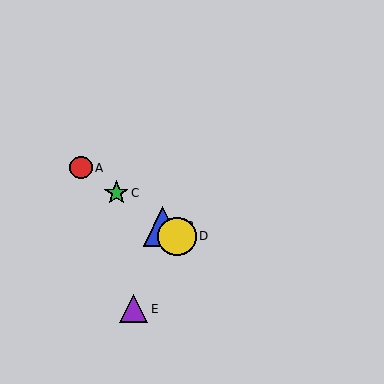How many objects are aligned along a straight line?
4 objects (A, B, C, D) are aligned along a straight line.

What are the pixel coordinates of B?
Object B is at (163, 226).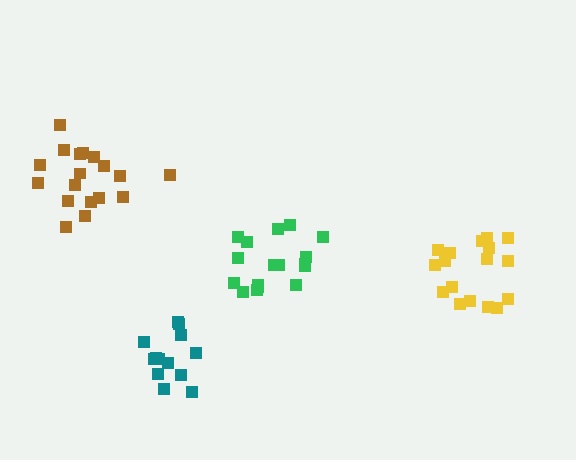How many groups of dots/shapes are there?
There are 4 groups.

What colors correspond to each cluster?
The clusters are colored: teal, yellow, green, brown.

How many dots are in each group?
Group 1: 13 dots, Group 2: 17 dots, Group 3: 17 dots, Group 4: 18 dots (65 total).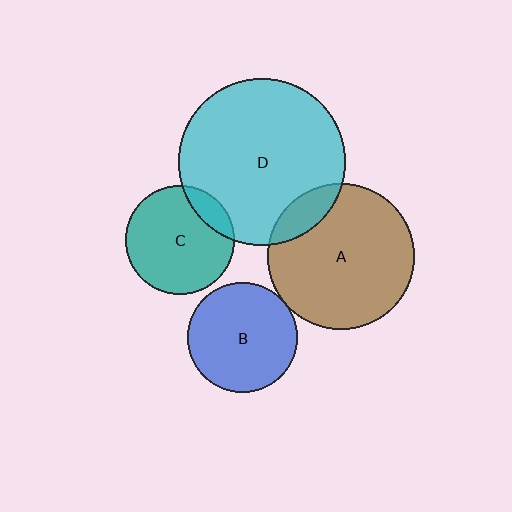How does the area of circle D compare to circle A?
Approximately 1.3 times.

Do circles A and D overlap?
Yes.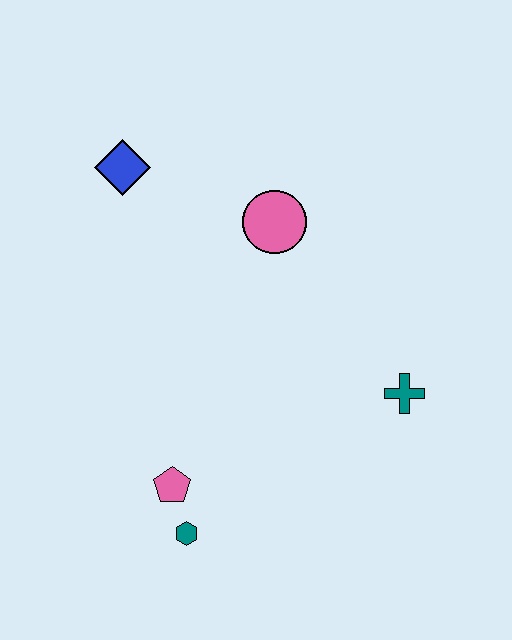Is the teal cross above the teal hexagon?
Yes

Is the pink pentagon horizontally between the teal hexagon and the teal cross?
No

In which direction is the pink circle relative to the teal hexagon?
The pink circle is above the teal hexagon.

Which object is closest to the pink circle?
The blue diamond is closest to the pink circle.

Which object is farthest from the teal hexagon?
The blue diamond is farthest from the teal hexagon.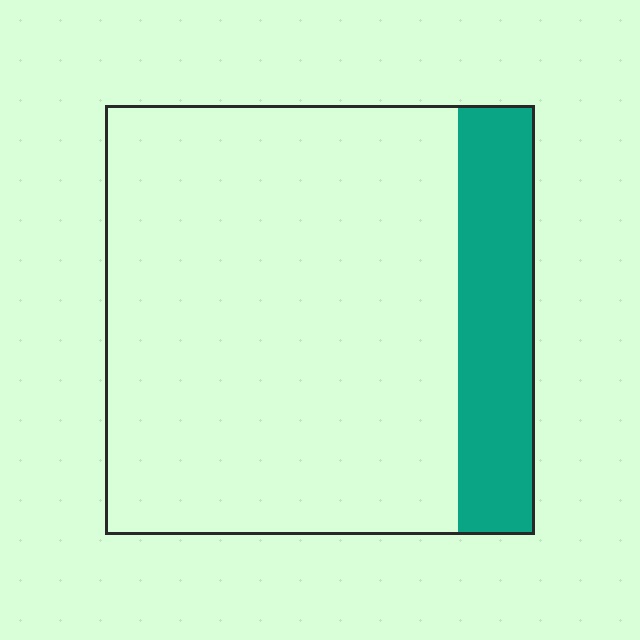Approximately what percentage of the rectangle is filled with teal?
Approximately 20%.